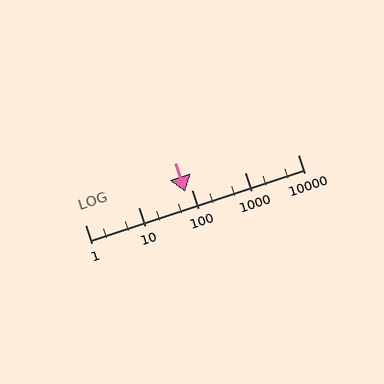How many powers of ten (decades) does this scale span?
The scale spans 4 decades, from 1 to 10000.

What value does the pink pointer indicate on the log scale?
The pointer indicates approximately 76.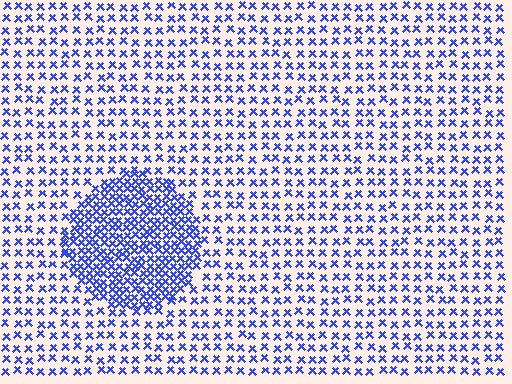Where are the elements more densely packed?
The elements are more densely packed inside the circle boundary.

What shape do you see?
I see a circle.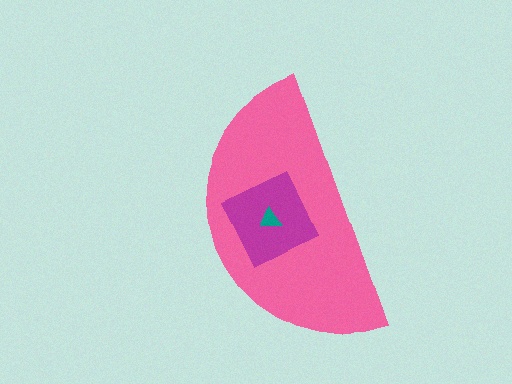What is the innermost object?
The teal triangle.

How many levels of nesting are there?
3.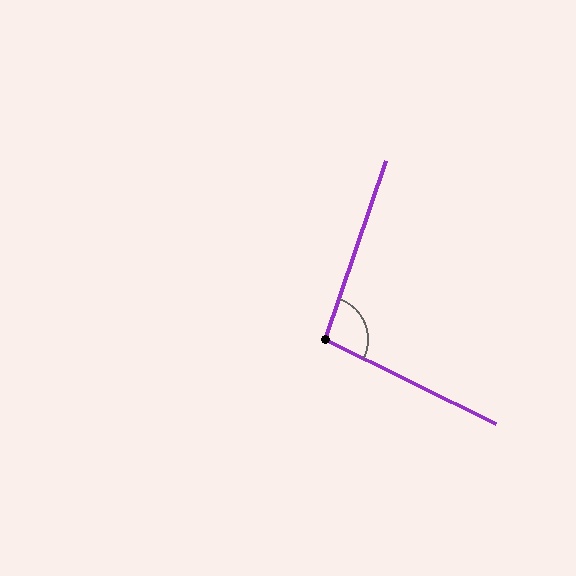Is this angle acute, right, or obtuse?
It is obtuse.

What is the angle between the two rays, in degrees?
Approximately 97 degrees.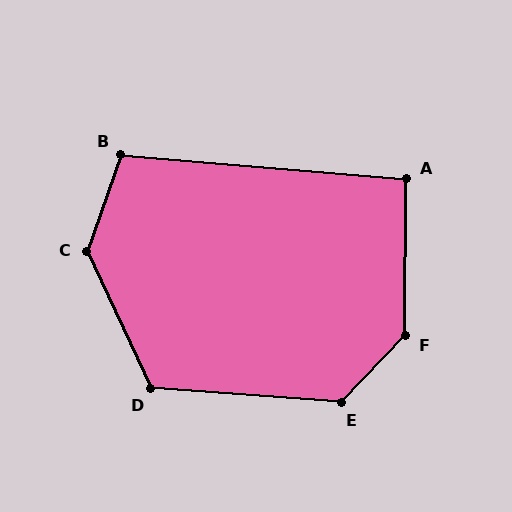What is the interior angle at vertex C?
Approximately 136 degrees (obtuse).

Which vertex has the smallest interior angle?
A, at approximately 94 degrees.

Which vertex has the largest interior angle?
F, at approximately 137 degrees.